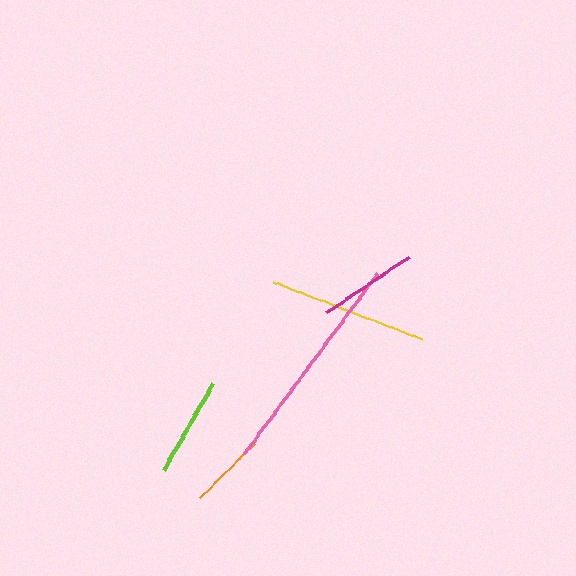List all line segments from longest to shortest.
From longest to shortest: pink, yellow, magenta, lime, orange.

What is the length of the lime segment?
The lime segment is approximately 99 pixels long.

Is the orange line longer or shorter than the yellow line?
The yellow line is longer than the orange line.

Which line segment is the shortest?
The orange line is the shortest at approximately 77 pixels.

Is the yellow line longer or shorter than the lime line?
The yellow line is longer than the lime line.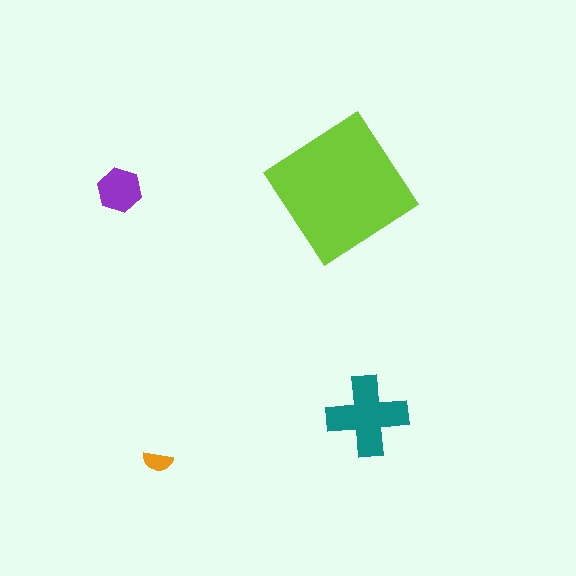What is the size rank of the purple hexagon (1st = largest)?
3rd.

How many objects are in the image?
There are 4 objects in the image.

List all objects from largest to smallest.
The lime diamond, the teal cross, the purple hexagon, the orange semicircle.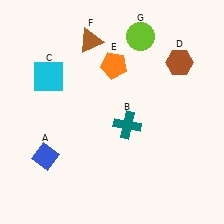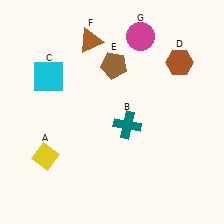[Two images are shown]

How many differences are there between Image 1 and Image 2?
There are 3 differences between the two images.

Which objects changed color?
A changed from blue to yellow. E changed from orange to brown. G changed from lime to magenta.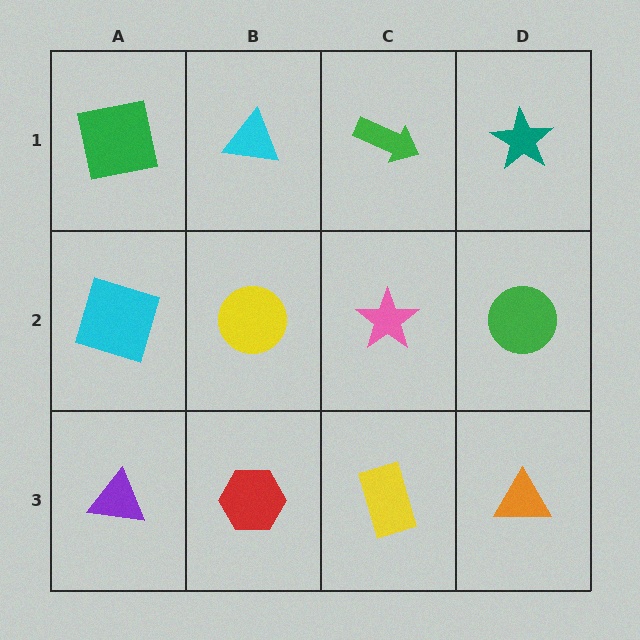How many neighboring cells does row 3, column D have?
2.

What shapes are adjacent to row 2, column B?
A cyan triangle (row 1, column B), a red hexagon (row 3, column B), a cyan square (row 2, column A), a pink star (row 2, column C).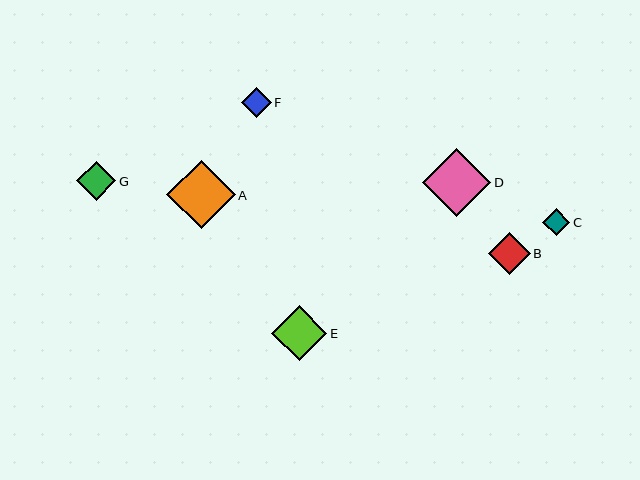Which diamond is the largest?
Diamond A is the largest with a size of approximately 69 pixels.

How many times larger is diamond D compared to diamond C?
Diamond D is approximately 2.5 times the size of diamond C.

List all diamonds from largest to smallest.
From largest to smallest: A, D, E, B, G, F, C.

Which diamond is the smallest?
Diamond C is the smallest with a size of approximately 27 pixels.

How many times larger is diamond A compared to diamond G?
Diamond A is approximately 1.7 times the size of diamond G.